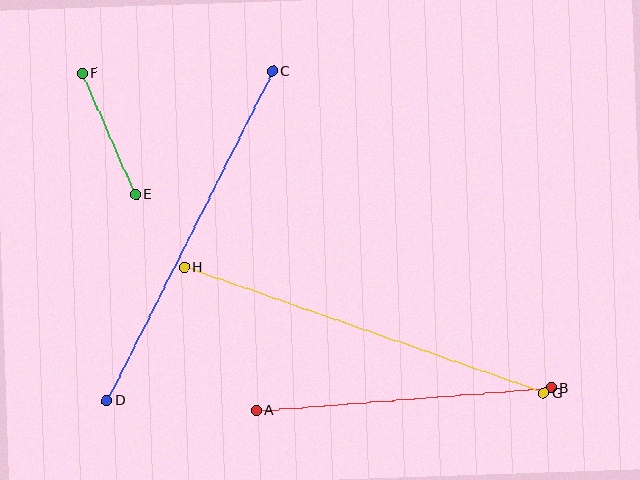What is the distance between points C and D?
The distance is approximately 368 pixels.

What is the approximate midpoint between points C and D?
The midpoint is at approximately (190, 236) pixels.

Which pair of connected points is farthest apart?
Points G and H are farthest apart.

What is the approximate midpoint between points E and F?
The midpoint is at approximately (109, 134) pixels.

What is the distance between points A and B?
The distance is approximately 296 pixels.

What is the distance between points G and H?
The distance is approximately 381 pixels.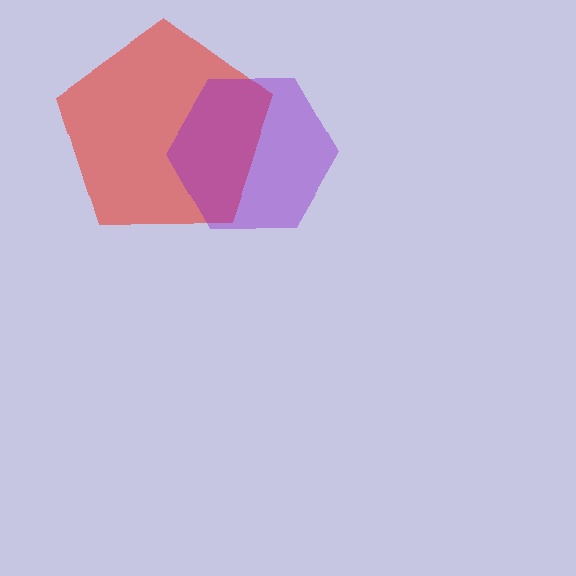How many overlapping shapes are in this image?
There are 2 overlapping shapes in the image.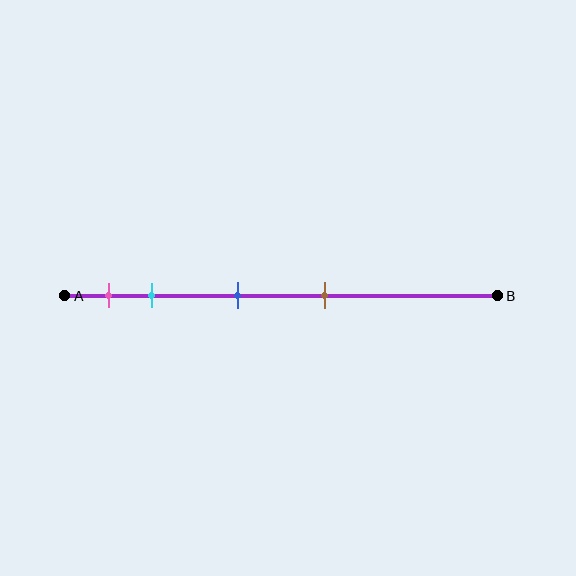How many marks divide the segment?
There are 4 marks dividing the segment.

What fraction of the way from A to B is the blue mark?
The blue mark is approximately 40% (0.4) of the way from A to B.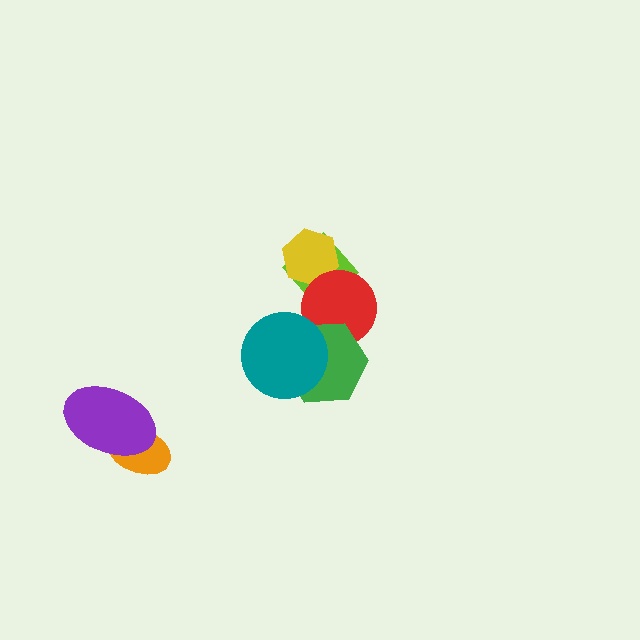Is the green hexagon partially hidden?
Yes, it is partially covered by another shape.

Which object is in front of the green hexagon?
The teal circle is in front of the green hexagon.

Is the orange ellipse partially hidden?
Yes, it is partially covered by another shape.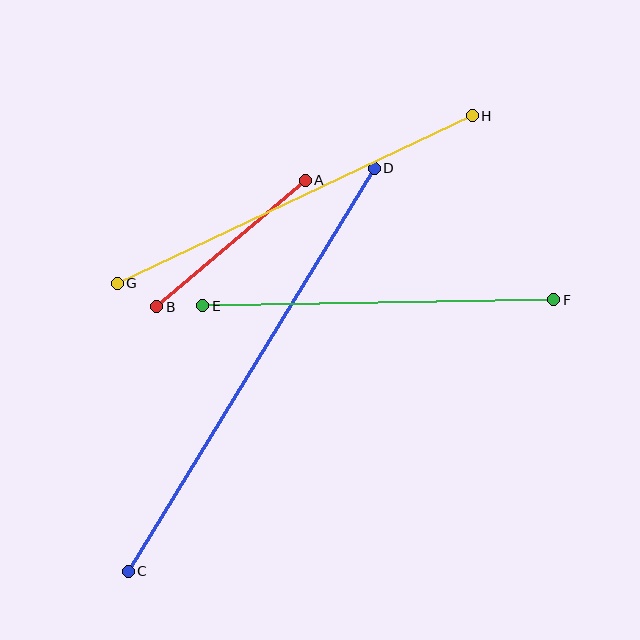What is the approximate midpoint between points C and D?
The midpoint is at approximately (251, 370) pixels.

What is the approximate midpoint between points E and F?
The midpoint is at approximately (378, 303) pixels.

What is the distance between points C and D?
The distance is approximately 472 pixels.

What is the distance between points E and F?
The distance is approximately 351 pixels.